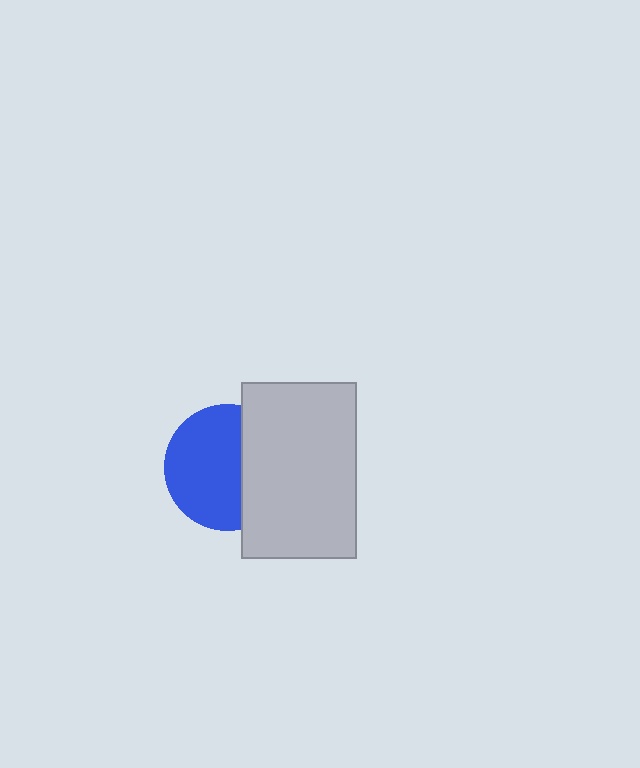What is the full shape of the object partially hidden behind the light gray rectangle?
The partially hidden object is a blue circle.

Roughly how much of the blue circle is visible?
About half of it is visible (roughly 64%).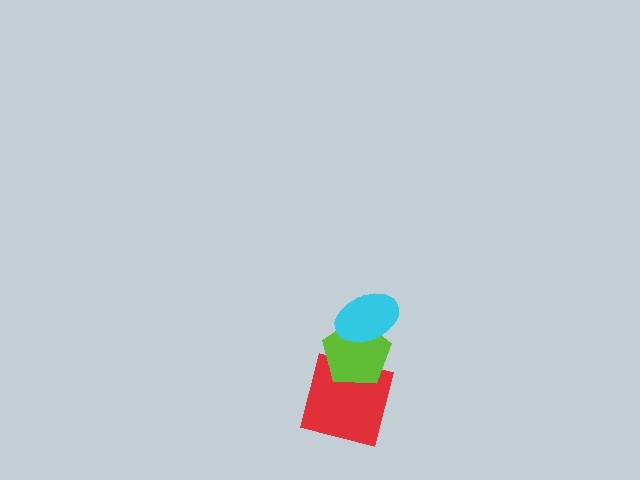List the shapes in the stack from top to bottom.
From top to bottom: the cyan ellipse, the lime pentagon, the red square.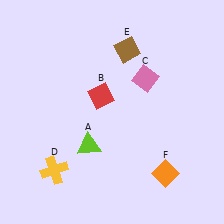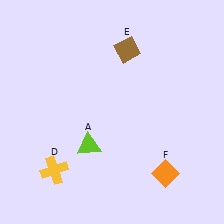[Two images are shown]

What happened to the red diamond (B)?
The red diamond (B) was removed in Image 2. It was in the top-left area of Image 1.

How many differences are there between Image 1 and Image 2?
There are 2 differences between the two images.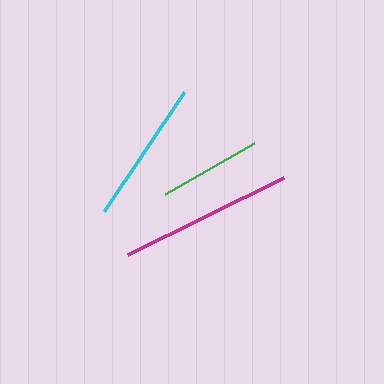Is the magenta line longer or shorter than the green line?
The magenta line is longer than the green line.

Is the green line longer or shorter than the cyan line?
The cyan line is longer than the green line.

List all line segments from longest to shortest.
From longest to shortest: magenta, cyan, green.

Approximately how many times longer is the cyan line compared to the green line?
The cyan line is approximately 1.4 times the length of the green line.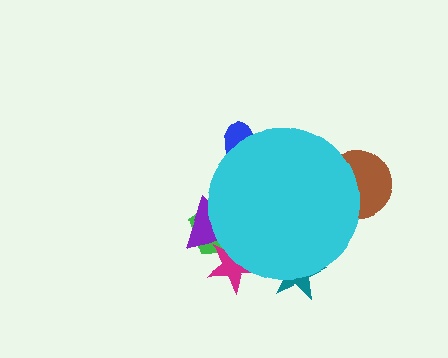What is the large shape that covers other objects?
A cyan circle.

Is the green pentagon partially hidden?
Yes, the green pentagon is partially hidden behind the cyan circle.